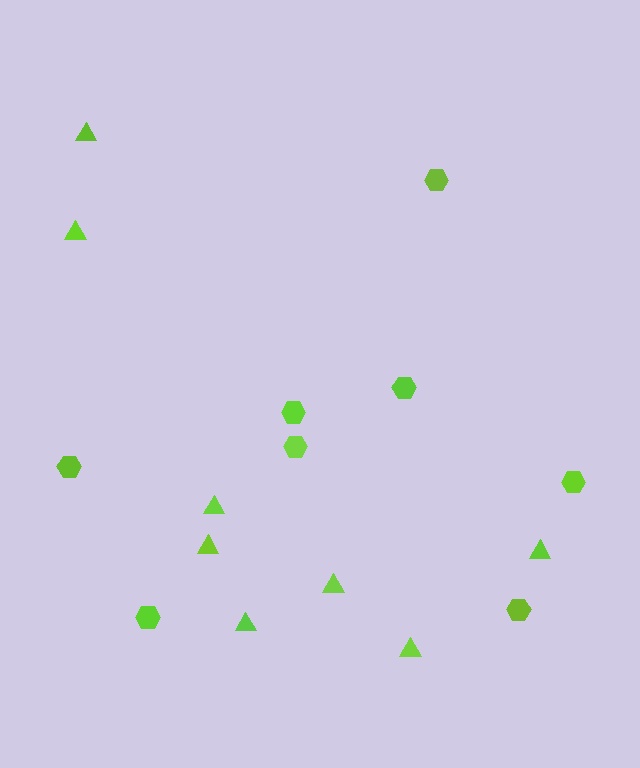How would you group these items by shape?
There are 2 groups: one group of triangles (8) and one group of hexagons (8).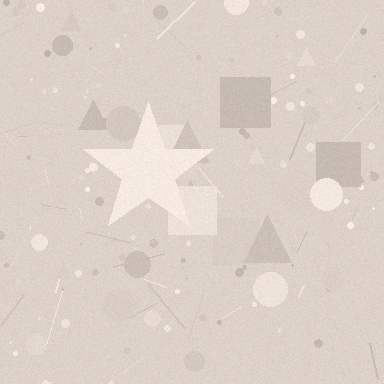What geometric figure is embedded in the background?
A star is embedded in the background.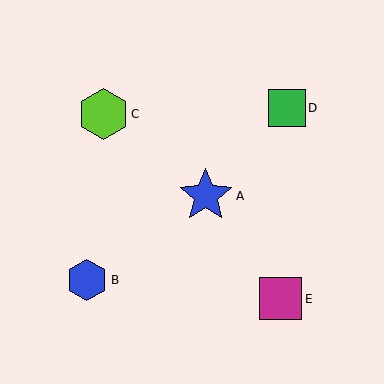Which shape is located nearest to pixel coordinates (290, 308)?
The magenta square (labeled E) at (281, 299) is nearest to that location.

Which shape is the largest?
The blue star (labeled A) is the largest.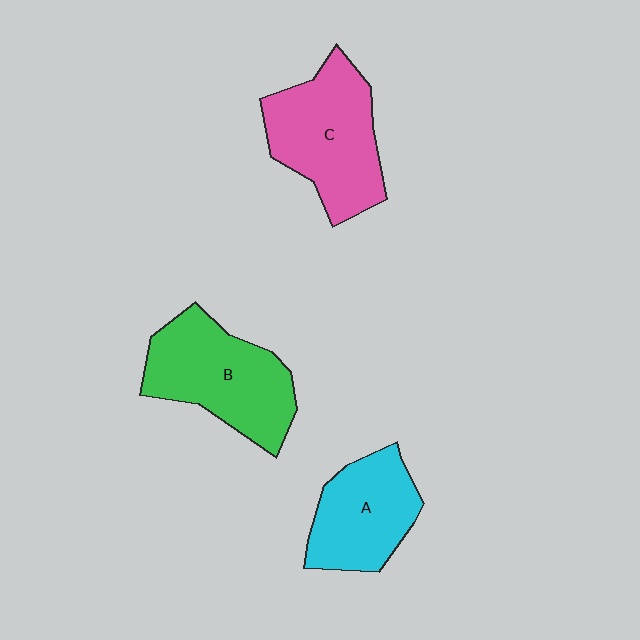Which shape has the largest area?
Shape C (pink).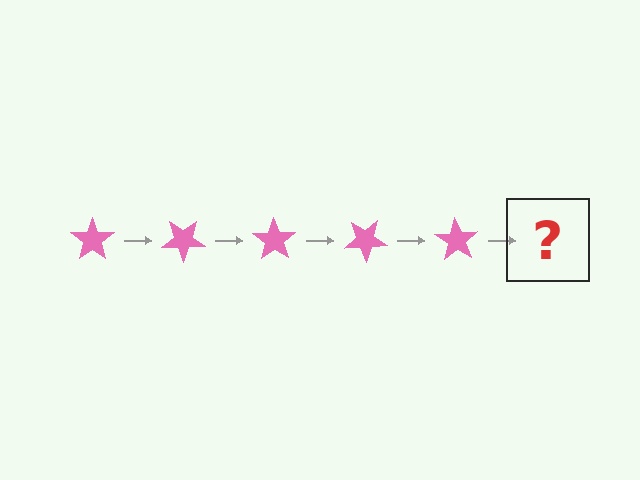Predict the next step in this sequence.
The next step is a pink star rotated 175 degrees.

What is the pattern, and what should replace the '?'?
The pattern is that the star rotates 35 degrees each step. The '?' should be a pink star rotated 175 degrees.